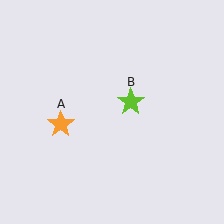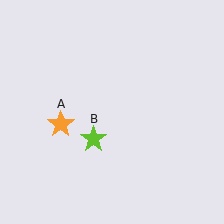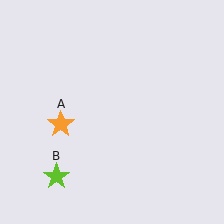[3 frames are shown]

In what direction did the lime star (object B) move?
The lime star (object B) moved down and to the left.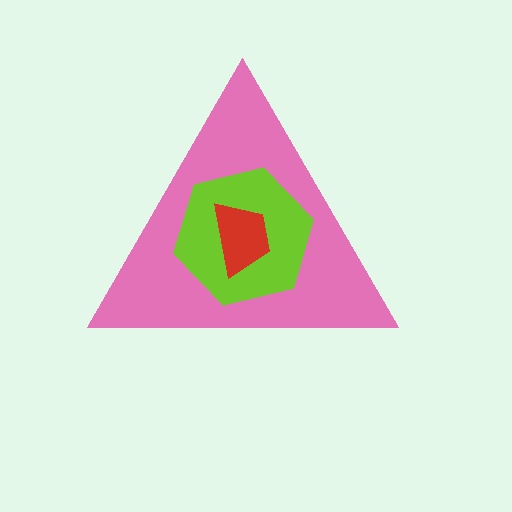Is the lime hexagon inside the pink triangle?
Yes.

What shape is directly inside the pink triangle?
The lime hexagon.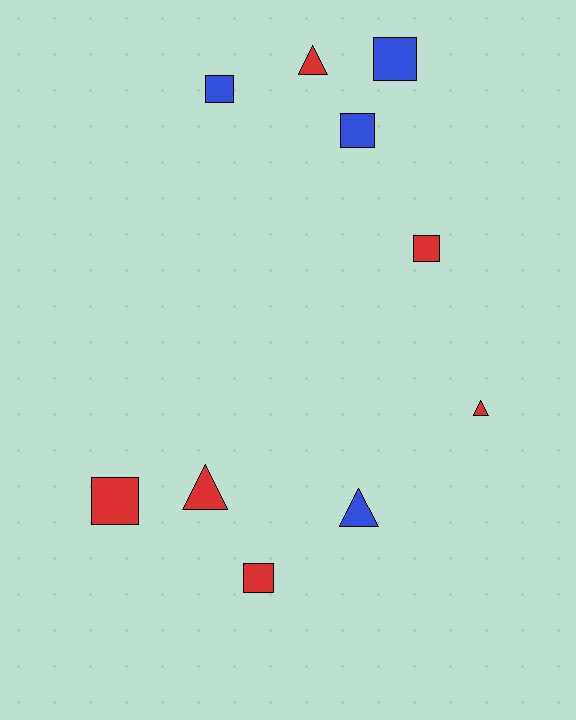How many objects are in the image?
There are 10 objects.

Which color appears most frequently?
Red, with 6 objects.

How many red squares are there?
There are 3 red squares.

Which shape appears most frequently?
Square, with 6 objects.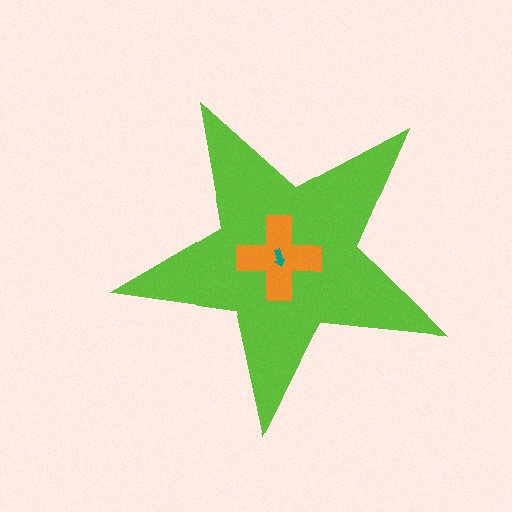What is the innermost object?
The teal arrow.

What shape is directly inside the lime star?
The orange cross.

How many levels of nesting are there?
3.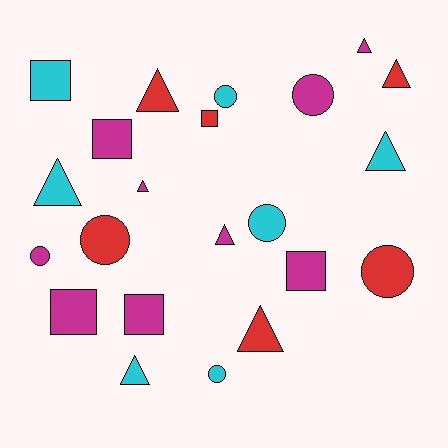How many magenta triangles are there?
There are 3 magenta triangles.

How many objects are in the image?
There are 22 objects.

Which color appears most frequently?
Magenta, with 9 objects.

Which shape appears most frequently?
Triangle, with 9 objects.